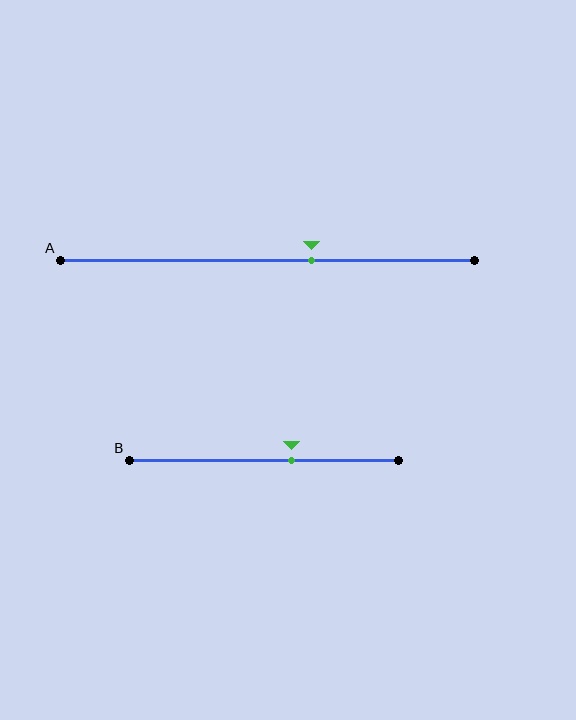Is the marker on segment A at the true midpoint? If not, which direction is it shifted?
No, the marker on segment A is shifted to the right by about 11% of the segment length.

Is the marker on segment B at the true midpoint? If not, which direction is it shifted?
No, the marker on segment B is shifted to the right by about 10% of the segment length.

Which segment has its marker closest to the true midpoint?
Segment B has its marker closest to the true midpoint.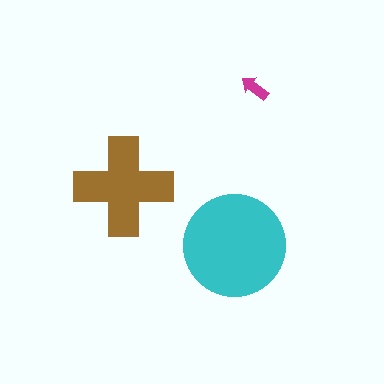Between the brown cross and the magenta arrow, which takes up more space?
The brown cross.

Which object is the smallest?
The magenta arrow.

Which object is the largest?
The cyan circle.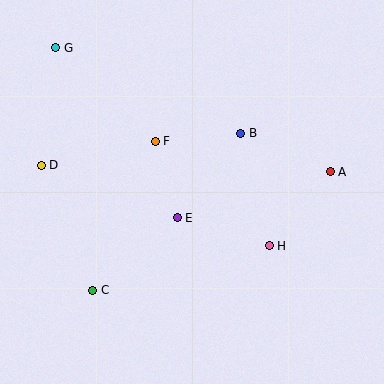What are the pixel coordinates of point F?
Point F is at (155, 141).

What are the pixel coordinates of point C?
Point C is at (93, 290).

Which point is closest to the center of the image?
Point E at (177, 218) is closest to the center.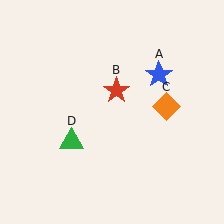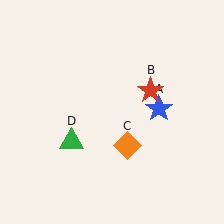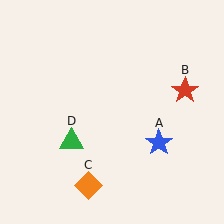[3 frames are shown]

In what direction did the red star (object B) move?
The red star (object B) moved right.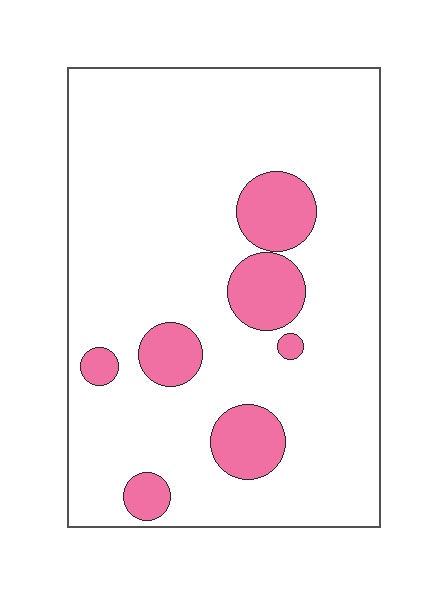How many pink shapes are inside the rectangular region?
7.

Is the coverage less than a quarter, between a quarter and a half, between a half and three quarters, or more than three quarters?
Less than a quarter.